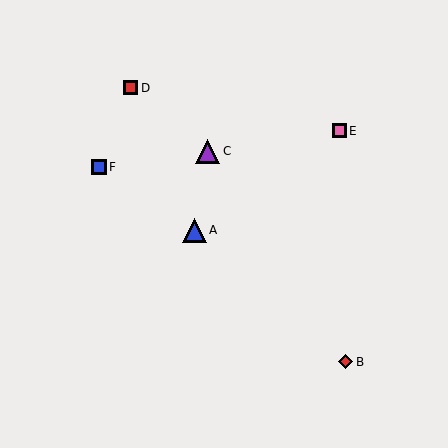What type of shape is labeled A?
Shape A is a blue triangle.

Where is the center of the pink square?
The center of the pink square is at (339, 131).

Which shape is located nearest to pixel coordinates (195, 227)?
The blue triangle (labeled A) at (194, 230) is nearest to that location.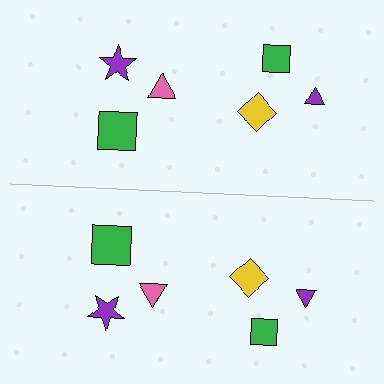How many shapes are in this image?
There are 12 shapes in this image.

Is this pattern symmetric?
Yes, this pattern has bilateral (reflection) symmetry.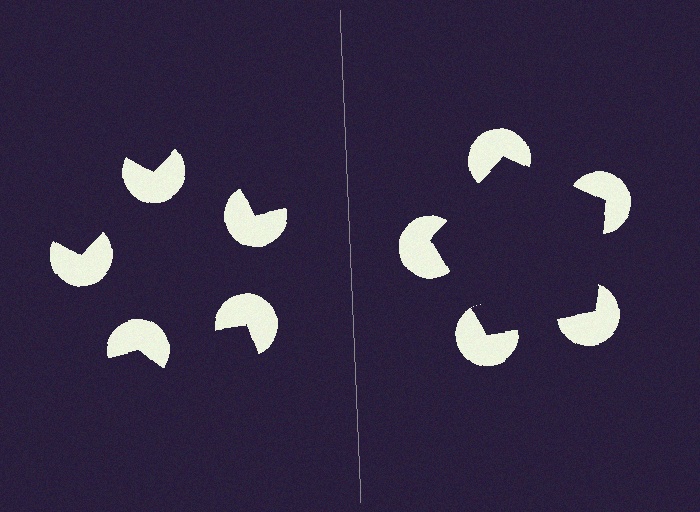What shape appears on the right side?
An illusory pentagon.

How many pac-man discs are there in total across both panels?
10 — 5 on each side.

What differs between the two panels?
The pac-man discs are positioned identically on both sides; only the wedge orientations differ. On the right they align to a pentagon; on the left they are misaligned.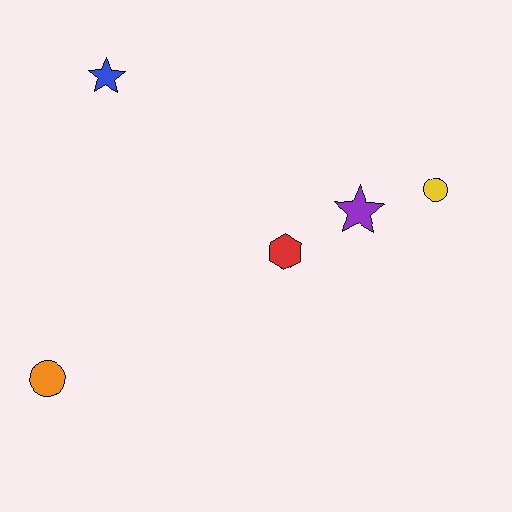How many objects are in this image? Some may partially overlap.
There are 5 objects.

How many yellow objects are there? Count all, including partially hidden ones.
There is 1 yellow object.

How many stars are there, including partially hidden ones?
There are 2 stars.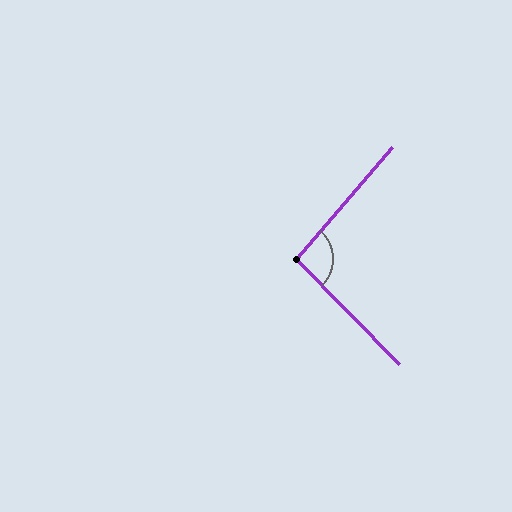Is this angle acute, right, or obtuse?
It is approximately a right angle.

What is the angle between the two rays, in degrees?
Approximately 95 degrees.